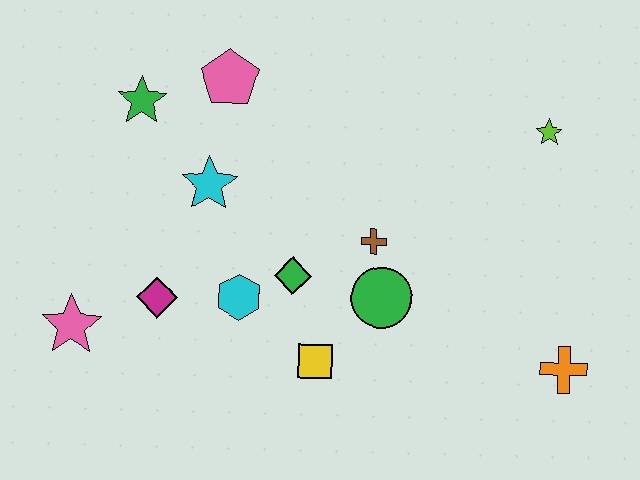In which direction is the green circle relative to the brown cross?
The green circle is below the brown cross.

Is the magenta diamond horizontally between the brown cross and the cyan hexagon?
No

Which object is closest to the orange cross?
The green circle is closest to the orange cross.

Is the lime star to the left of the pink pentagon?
No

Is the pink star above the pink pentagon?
No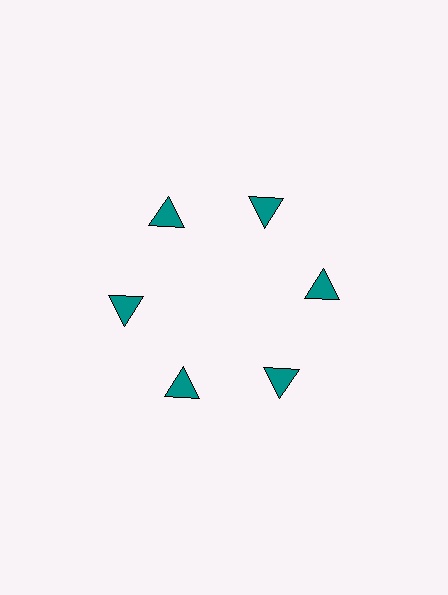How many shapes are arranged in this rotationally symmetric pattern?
There are 6 shapes, arranged in 6 groups of 1.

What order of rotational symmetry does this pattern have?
This pattern has 6-fold rotational symmetry.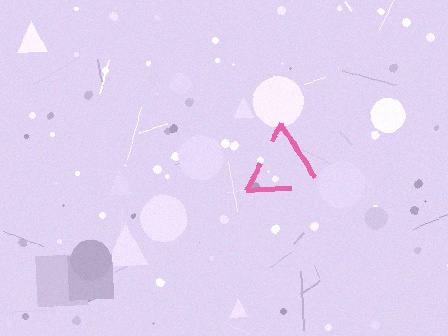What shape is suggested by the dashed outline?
The dashed outline suggests a triangle.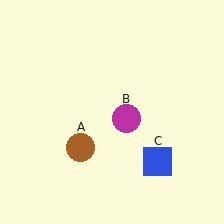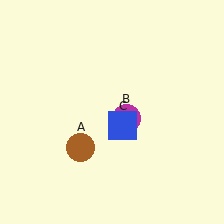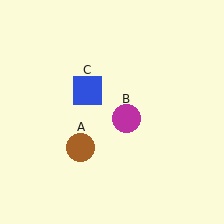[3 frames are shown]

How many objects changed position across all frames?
1 object changed position: blue square (object C).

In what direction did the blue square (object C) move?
The blue square (object C) moved up and to the left.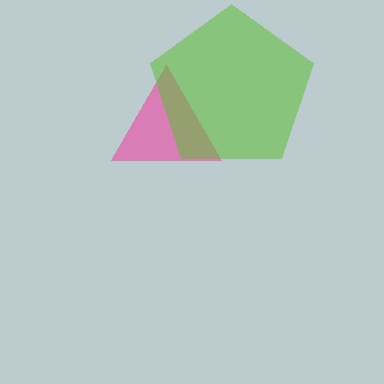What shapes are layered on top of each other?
The layered shapes are: a pink triangle, a lime pentagon.